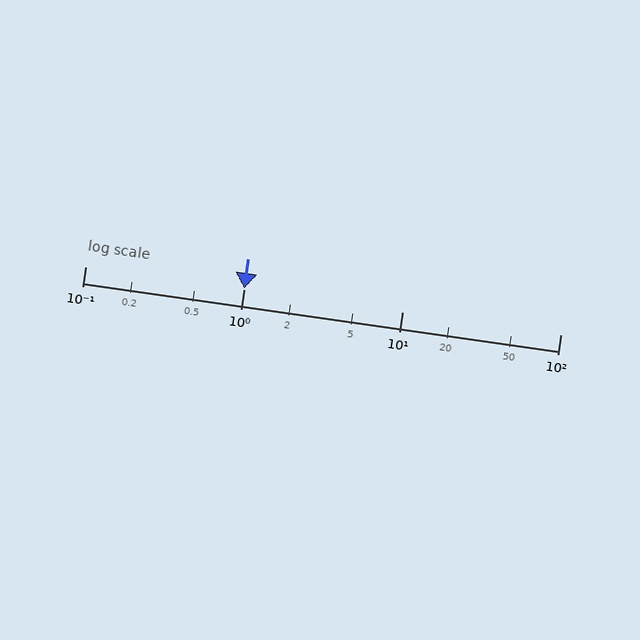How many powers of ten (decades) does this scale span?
The scale spans 3 decades, from 0.1 to 100.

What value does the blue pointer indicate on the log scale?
The pointer indicates approximately 1.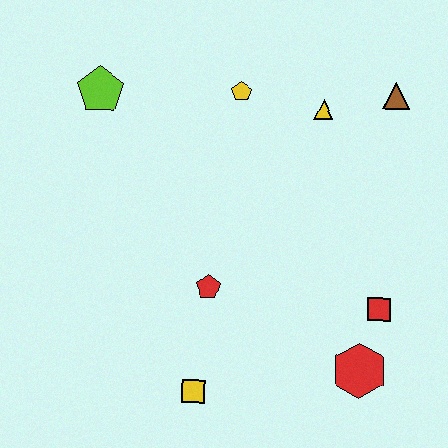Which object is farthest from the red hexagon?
The lime pentagon is farthest from the red hexagon.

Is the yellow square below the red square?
Yes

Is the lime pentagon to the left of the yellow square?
Yes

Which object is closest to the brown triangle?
The yellow triangle is closest to the brown triangle.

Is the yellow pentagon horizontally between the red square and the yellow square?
Yes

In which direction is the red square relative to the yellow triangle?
The red square is below the yellow triangle.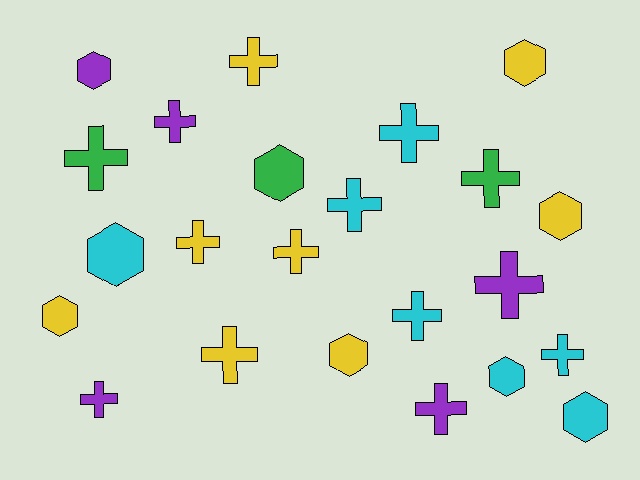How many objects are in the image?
There are 23 objects.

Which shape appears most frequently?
Cross, with 14 objects.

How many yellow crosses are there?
There are 4 yellow crosses.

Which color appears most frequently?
Yellow, with 8 objects.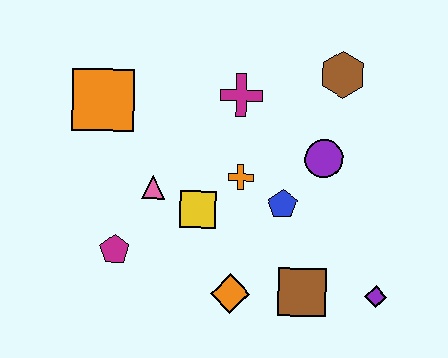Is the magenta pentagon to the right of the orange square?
Yes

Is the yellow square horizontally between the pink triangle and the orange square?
No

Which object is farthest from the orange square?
The purple diamond is farthest from the orange square.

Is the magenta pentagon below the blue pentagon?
Yes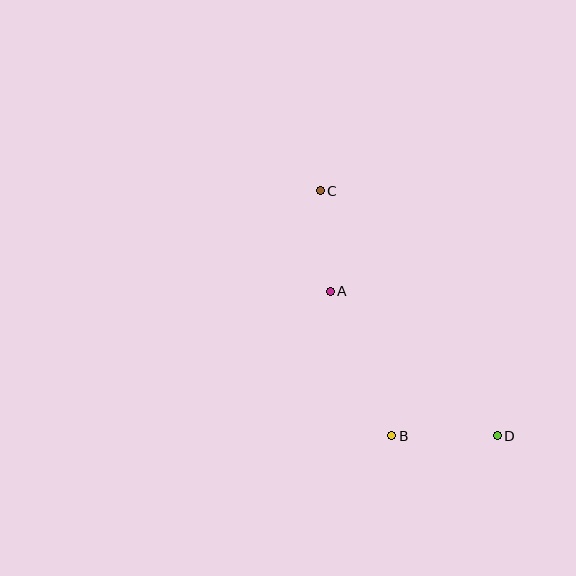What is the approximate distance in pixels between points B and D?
The distance between B and D is approximately 105 pixels.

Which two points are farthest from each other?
Points C and D are farthest from each other.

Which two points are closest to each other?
Points A and C are closest to each other.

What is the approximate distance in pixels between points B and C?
The distance between B and C is approximately 255 pixels.